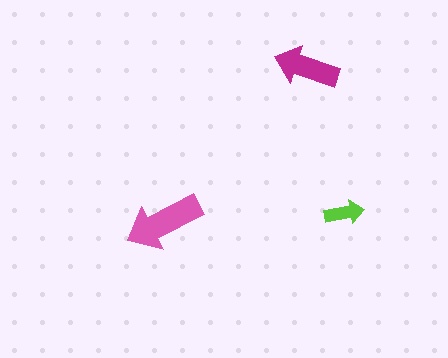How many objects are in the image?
There are 3 objects in the image.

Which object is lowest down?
The pink arrow is bottommost.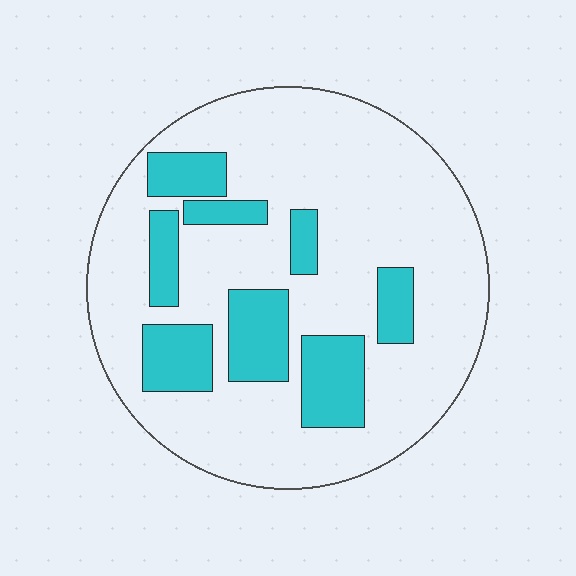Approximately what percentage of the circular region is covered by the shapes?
Approximately 25%.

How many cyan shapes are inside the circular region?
8.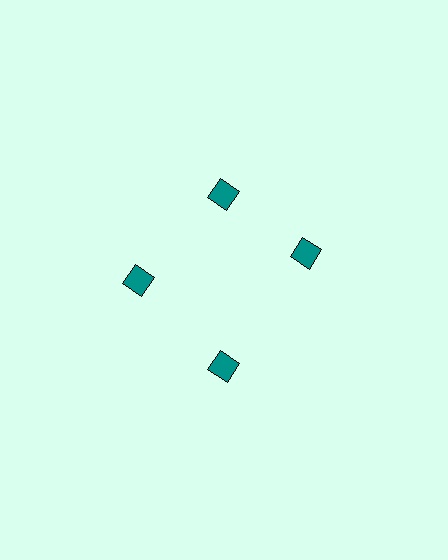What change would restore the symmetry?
The symmetry would be restored by rotating it back into even spacing with its neighbors so that all 4 squares sit at equal angles and equal distance from the center.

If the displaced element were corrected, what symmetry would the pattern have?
It would have 4-fold rotational symmetry — the pattern would map onto itself every 90 degrees.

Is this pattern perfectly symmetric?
No. The 4 teal squares are arranged in a ring, but one element near the 3 o'clock position is rotated out of alignment along the ring, breaking the 4-fold rotational symmetry.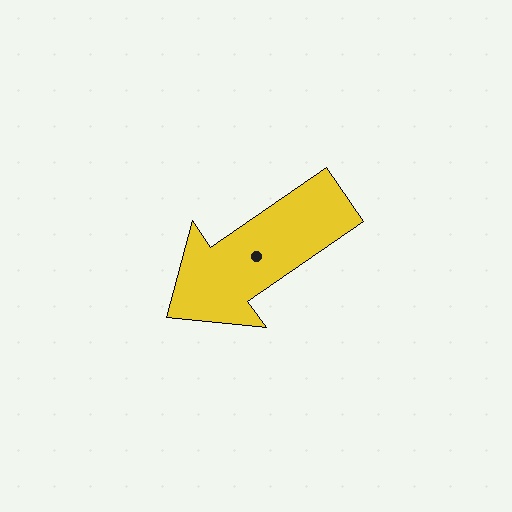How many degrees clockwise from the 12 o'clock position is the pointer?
Approximately 235 degrees.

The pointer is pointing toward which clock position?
Roughly 8 o'clock.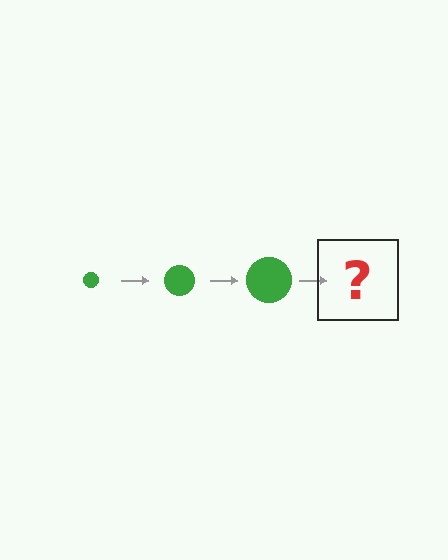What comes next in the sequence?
The next element should be a green circle, larger than the previous one.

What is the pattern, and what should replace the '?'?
The pattern is that the circle gets progressively larger each step. The '?' should be a green circle, larger than the previous one.